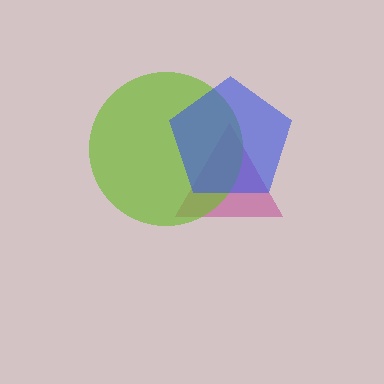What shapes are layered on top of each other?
The layered shapes are: a magenta triangle, a lime circle, a blue pentagon.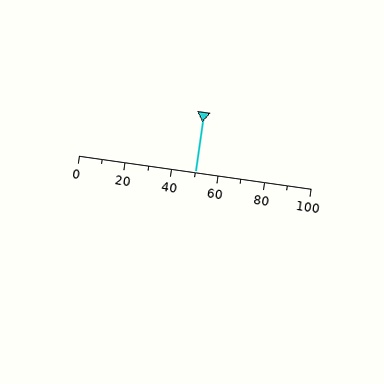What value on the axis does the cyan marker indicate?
The marker indicates approximately 50.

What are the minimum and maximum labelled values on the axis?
The axis runs from 0 to 100.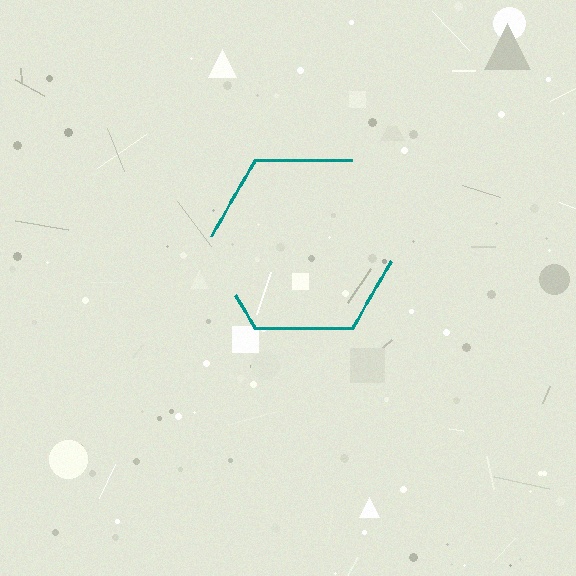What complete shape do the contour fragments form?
The contour fragments form a hexagon.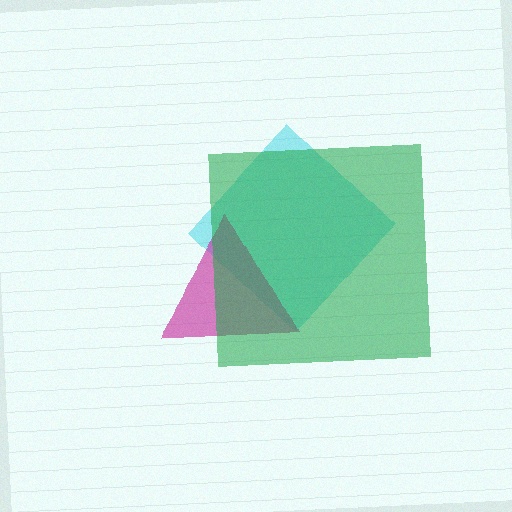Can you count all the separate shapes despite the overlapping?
Yes, there are 3 separate shapes.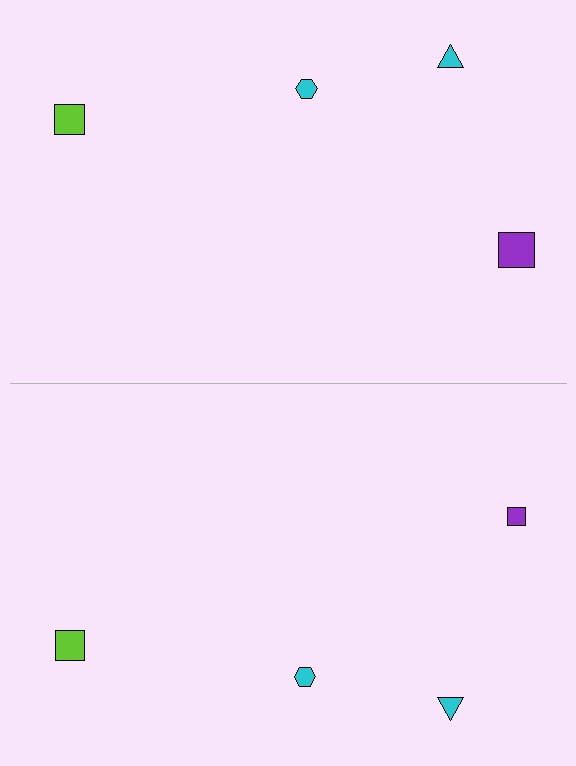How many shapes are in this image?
There are 8 shapes in this image.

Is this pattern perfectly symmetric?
No, the pattern is not perfectly symmetric. The purple square on the bottom side has a different size than its mirror counterpart.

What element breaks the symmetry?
The purple square on the bottom side has a different size than its mirror counterpart.